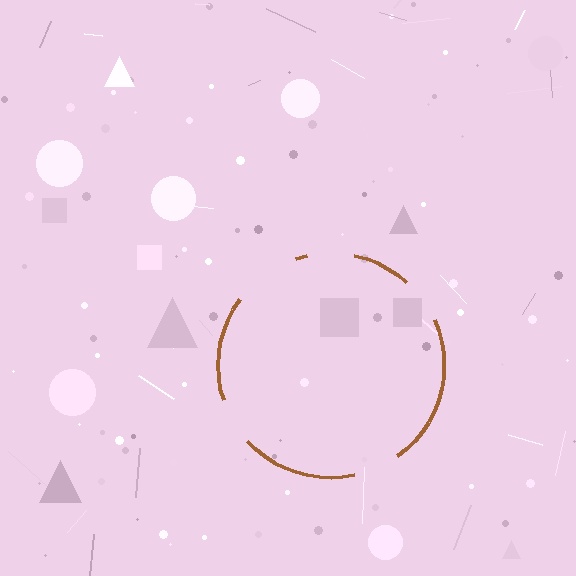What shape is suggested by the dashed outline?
The dashed outline suggests a circle.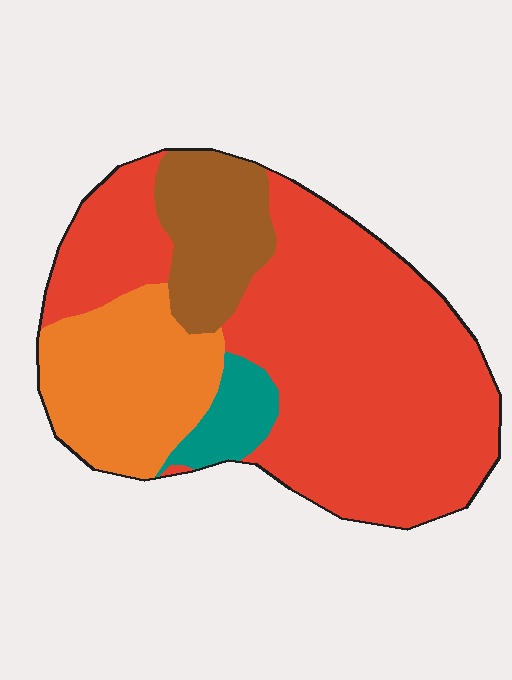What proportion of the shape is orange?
Orange covers around 20% of the shape.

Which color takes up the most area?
Red, at roughly 60%.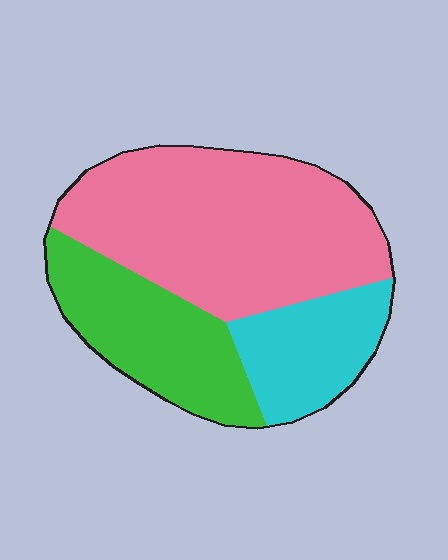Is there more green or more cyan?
Green.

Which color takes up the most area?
Pink, at roughly 55%.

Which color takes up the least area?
Cyan, at roughly 20%.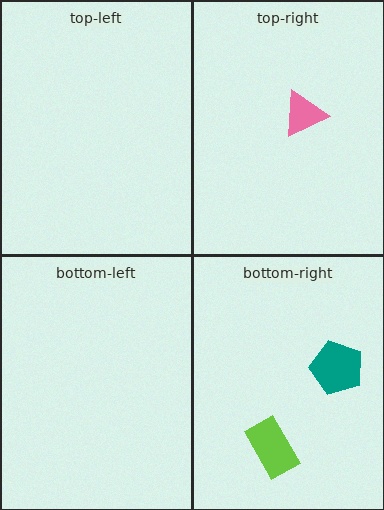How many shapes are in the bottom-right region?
2.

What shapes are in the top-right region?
The pink triangle.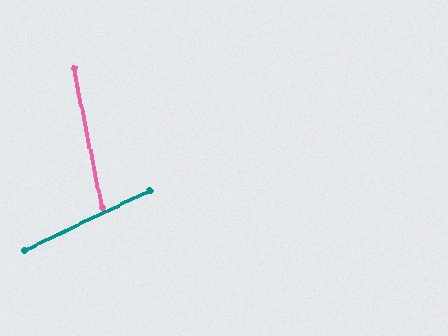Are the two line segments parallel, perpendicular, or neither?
Neither parallel nor perpendicular — they differ by about 76°.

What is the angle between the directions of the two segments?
Approximately 76 degrees.